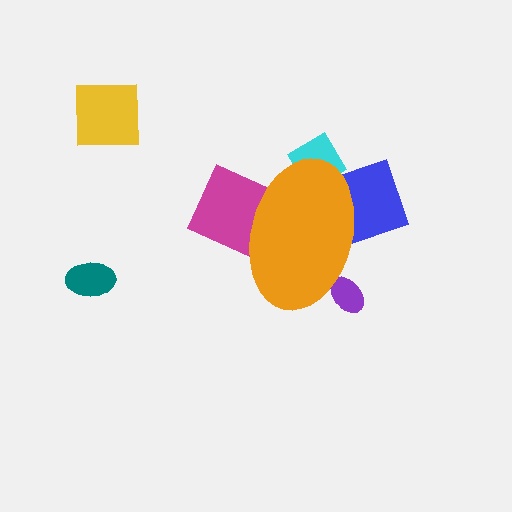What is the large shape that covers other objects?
An orange ellipse.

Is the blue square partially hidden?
Yes, the blue square is partially hidden behind the orange ellipse.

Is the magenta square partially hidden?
Yes, the magenta square is partially hidden behind the orange ellipse.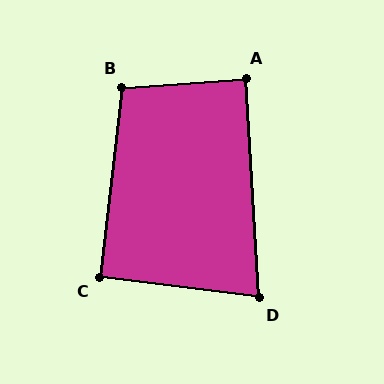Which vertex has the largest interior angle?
B, at approximately 101 degrees.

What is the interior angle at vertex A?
Approximately 89 degrees (approximately right).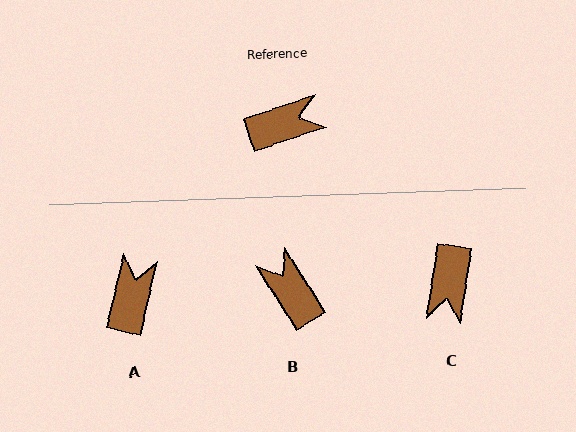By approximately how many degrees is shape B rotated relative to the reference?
Approximately 103 degrees counter-clockwise.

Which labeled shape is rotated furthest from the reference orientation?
C, about 118 degrees away.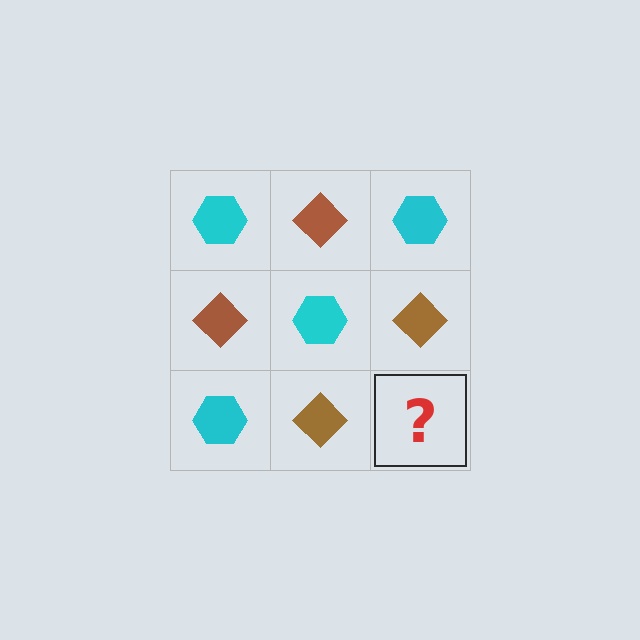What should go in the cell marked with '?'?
The missing cell should contain a cyan hexagon.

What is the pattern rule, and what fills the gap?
The rule is that it alternates cyan hexagon and brown diamond in a checkerboard pattern. The gap should be filled with a cyan hexagon.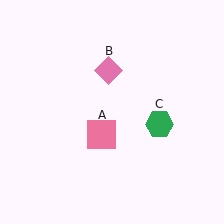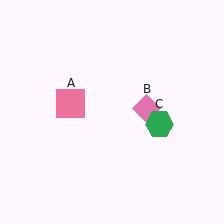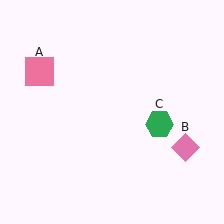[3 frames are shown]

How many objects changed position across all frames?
2 objects changed position: pink square (object A), pink diamond (object B).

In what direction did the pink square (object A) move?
The pink square (object A) moved up and to the left.